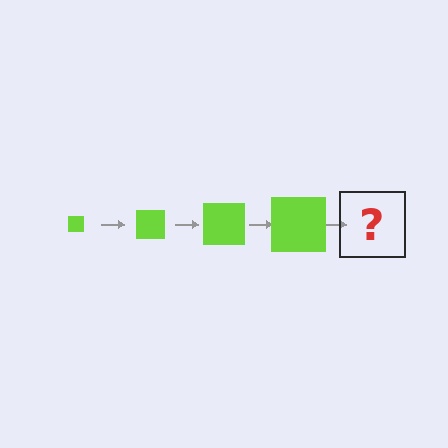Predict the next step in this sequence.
The next step is a lime square, larger than the previous one.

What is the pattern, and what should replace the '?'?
The pattern is that the square gets progressively larger each step. The '?' should be a lime square, larger than the previous one.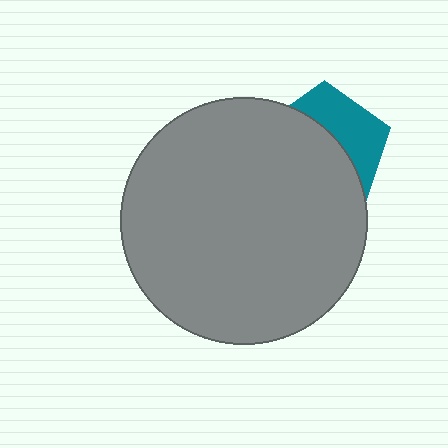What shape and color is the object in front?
The object in front is a gray circle.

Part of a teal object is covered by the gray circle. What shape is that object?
It is a pentagon.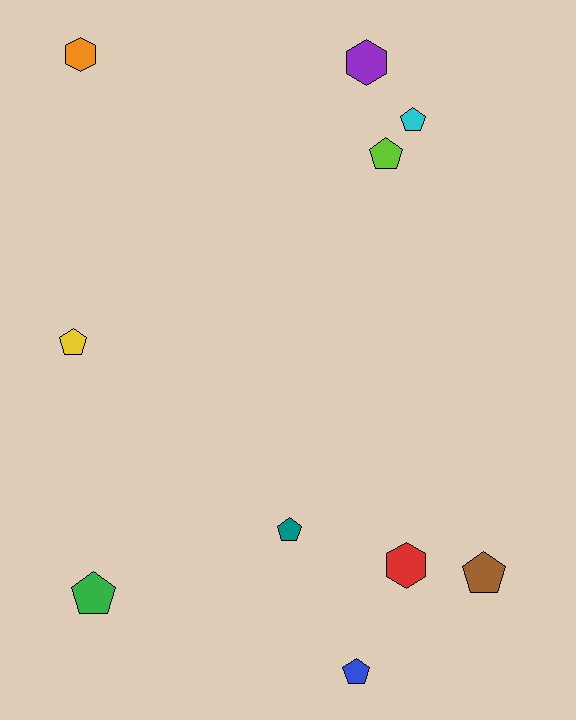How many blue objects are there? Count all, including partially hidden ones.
There is 1 blue object.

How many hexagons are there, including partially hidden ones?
There are 3 hexagons.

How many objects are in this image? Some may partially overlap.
There are 10 objects.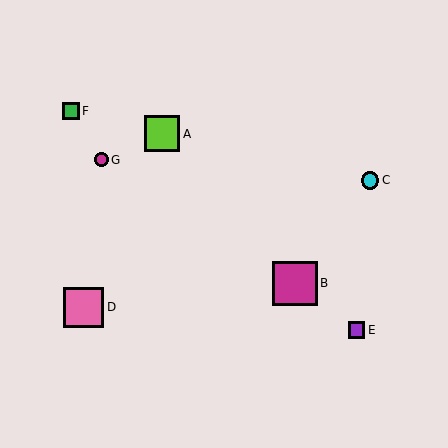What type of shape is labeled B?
Shape B is a magenta square.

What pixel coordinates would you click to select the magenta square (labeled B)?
Click at (295, 283) to select the magenta square B.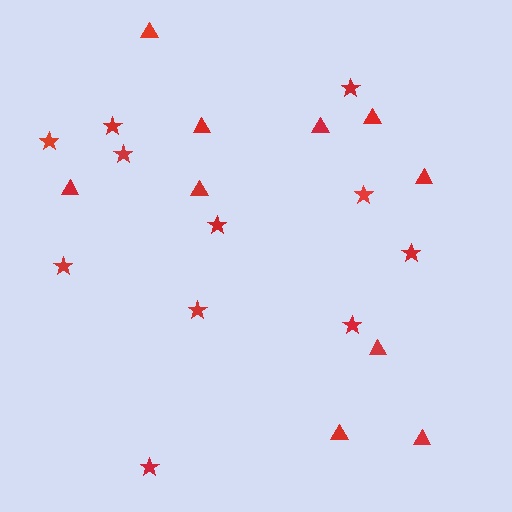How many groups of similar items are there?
There are 2 groups: one group of triangles (10) and one group of stars (11).